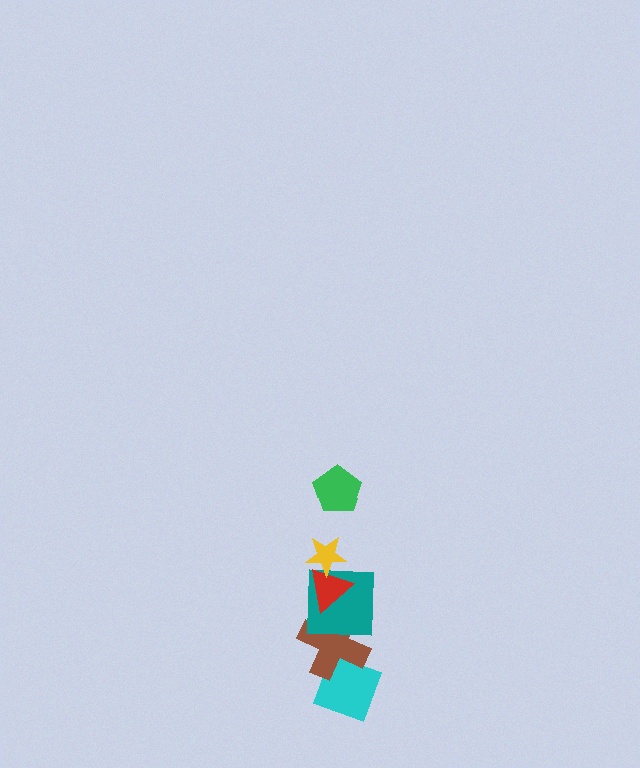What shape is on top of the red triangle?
The yellow star is on top of the red triangle.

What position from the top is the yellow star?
The yellow star is 2nd from the top.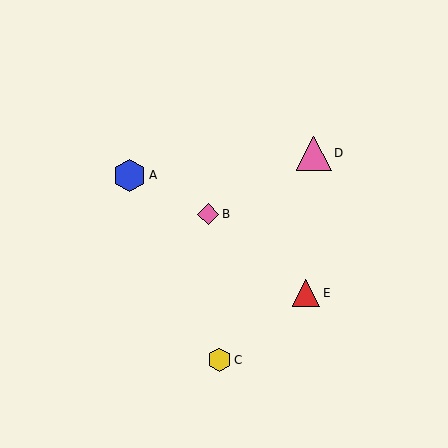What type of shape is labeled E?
Shape E is a red triangle.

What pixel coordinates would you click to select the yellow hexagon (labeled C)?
Click at (220, 360) to select the yellow hexagon C.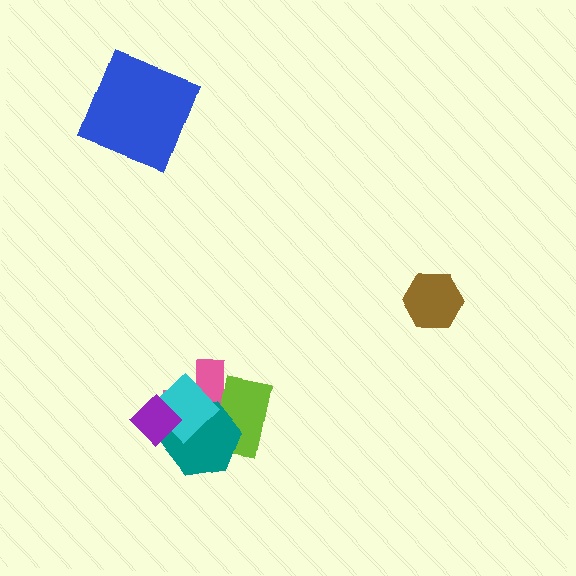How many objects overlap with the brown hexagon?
0 objects overlap with the brown hexagon.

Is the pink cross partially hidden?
Yes, it is partially covered by another shape.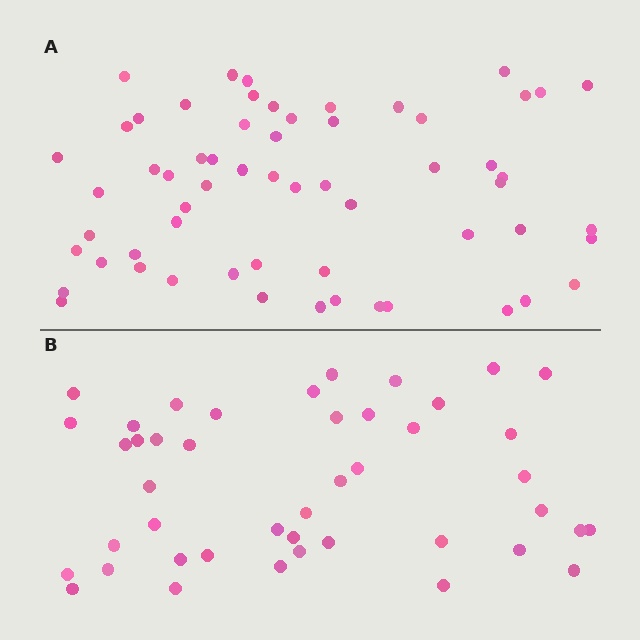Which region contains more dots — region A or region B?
Region A (the top region) has more dots.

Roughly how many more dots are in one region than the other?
Region A has approximately 15 more dots than region B.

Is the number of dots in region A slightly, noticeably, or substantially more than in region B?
Region A has noticeably more, but not dramatically so. The ratio is roughly 1.4 to 1.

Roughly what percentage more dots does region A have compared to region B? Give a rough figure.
About 35% more.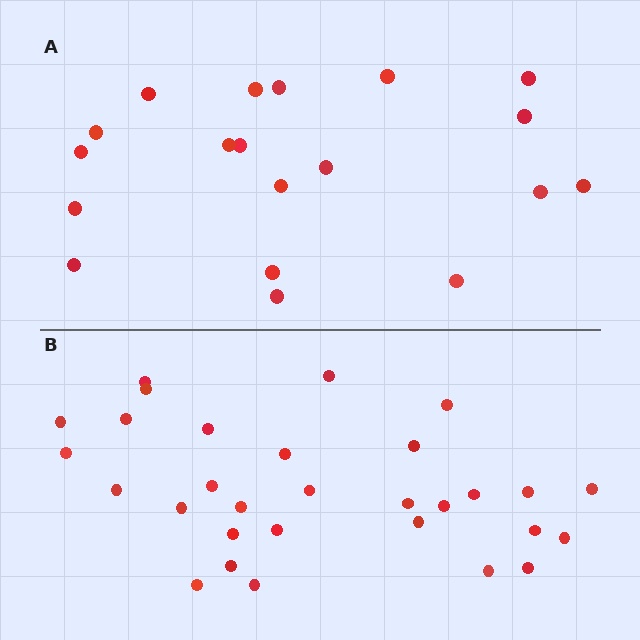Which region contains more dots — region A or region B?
Region B (the bottom region) has more dots.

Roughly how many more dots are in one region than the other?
Region B has roughly 12 or so more dots than region A.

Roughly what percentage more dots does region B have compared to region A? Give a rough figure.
About 60% more.